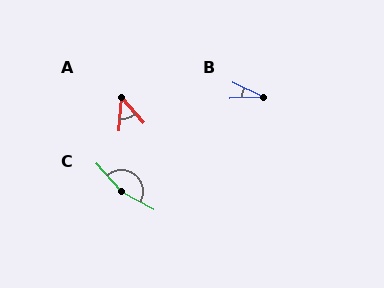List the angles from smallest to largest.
B (27°), A (46°), C (160°).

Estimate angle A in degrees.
Approximately 46 degrees.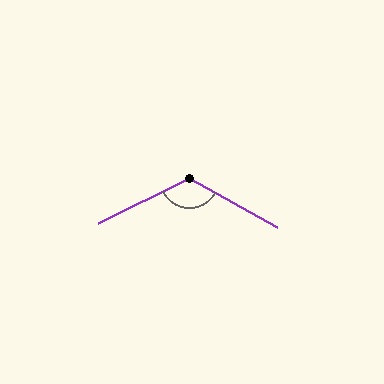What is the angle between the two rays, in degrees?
Approximately 124 degrees.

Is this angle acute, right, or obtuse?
It is obtuse.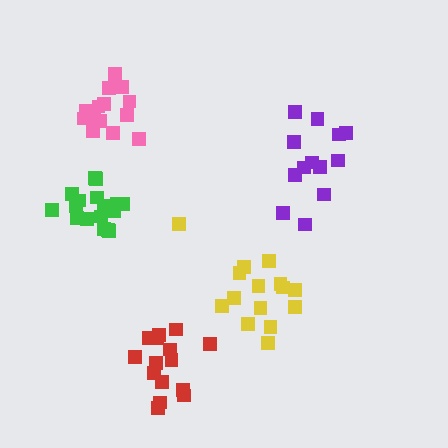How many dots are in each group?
Group 1: 15 dots, Group 2: 15 dots, Group 3: 17 dots, Group 4: 13 dots, Group 5: 14 dots (74 total).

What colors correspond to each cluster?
The clusters are colored: yellow, red, green, purple, pink.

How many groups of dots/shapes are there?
There are 5 groups.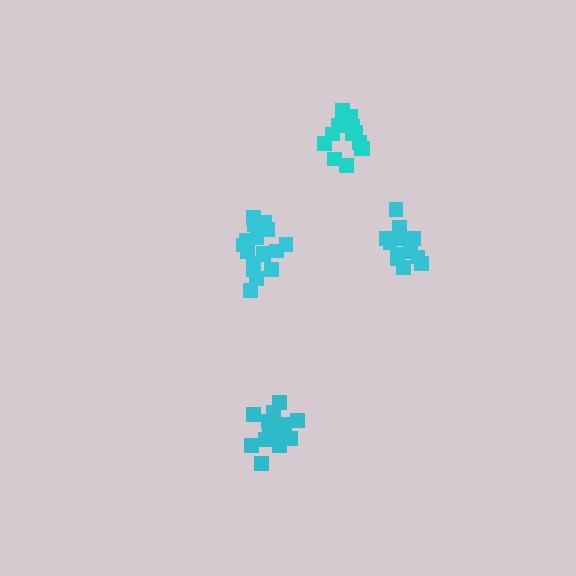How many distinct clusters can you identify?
There are 4 distinct clusters.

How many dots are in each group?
Group 1: 15 dots, Group 2: 14 dots, Group 3: 17 dots, Group 4: 13 dots (59 total).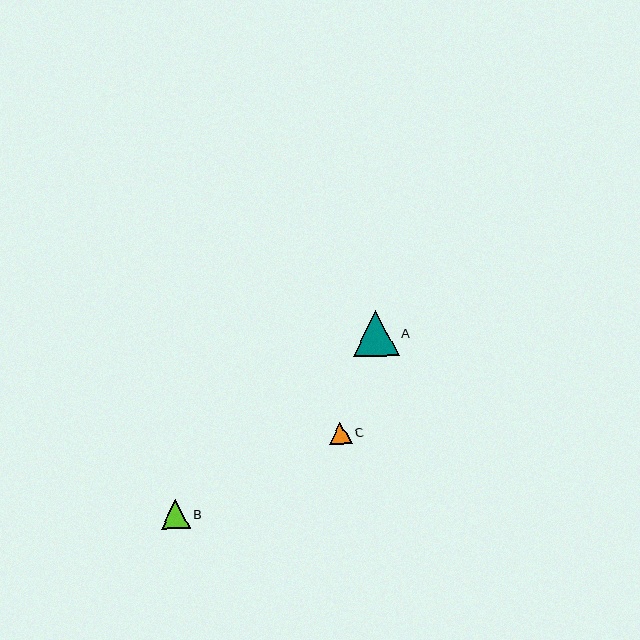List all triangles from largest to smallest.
From largest to smallest: A, B, C.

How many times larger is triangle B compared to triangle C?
Triangle B is approximately 1.3 times the size of triangle C.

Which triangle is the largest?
Triangle A is the largest with a size of approximately 46 pixels.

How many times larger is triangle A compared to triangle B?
Triangle A is approximately 1.6 times the size of triangle B.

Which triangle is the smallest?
Triangle C is the smallest with a size of approximately 23 pixels.